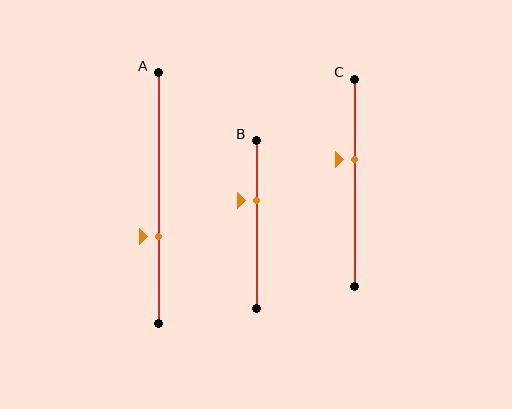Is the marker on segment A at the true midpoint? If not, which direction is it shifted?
No, the marker on segment A is shifted downward by about 15% of the segment length.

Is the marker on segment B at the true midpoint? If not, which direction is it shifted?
No, the marker on segment B is shifted upward by about 15% of the segment length.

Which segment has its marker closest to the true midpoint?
Segment C has its marker closest to the true midpoint.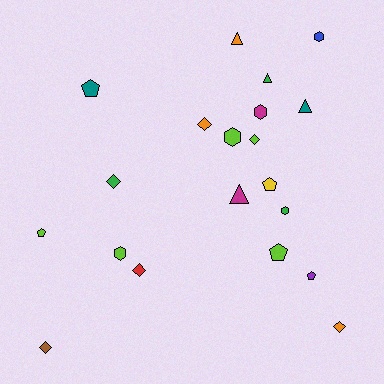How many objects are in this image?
There are 20 objects.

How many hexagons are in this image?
There are 5 hexagons.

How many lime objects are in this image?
There are 5 lime objects.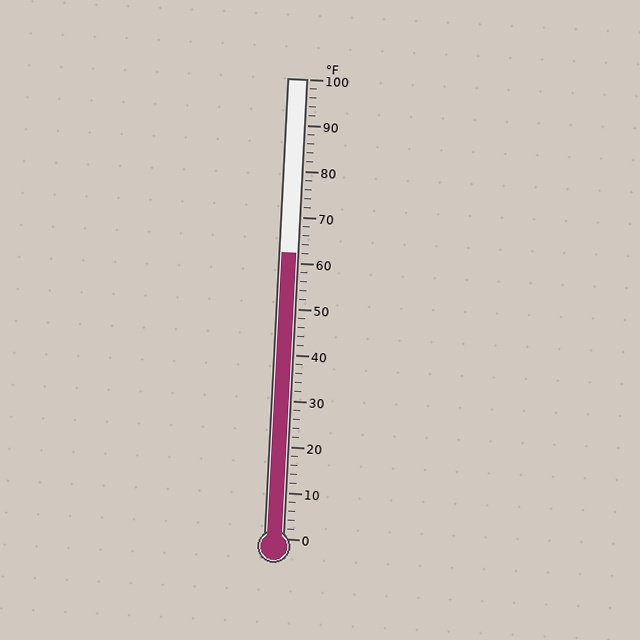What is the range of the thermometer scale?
The thermometer scale ranges from 0°F to 100°F.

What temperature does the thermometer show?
The thermometer shows approximately 62°F.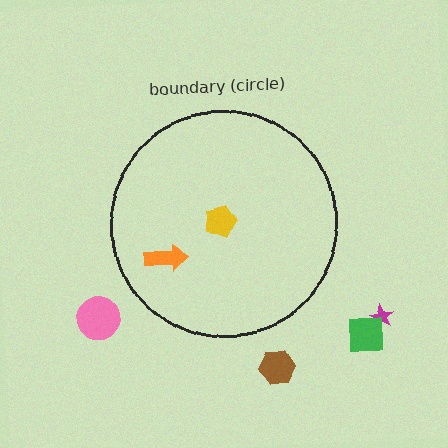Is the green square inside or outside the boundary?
Outside.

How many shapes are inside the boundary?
2 inside, 4 outside.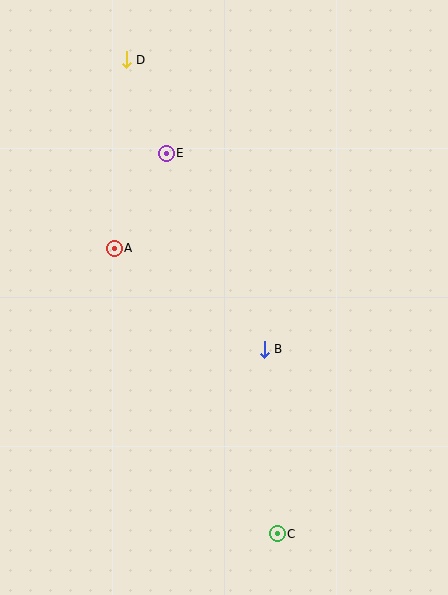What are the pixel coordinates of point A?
Point A is at (114, 248).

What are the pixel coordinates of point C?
Point C is at (277, 534).